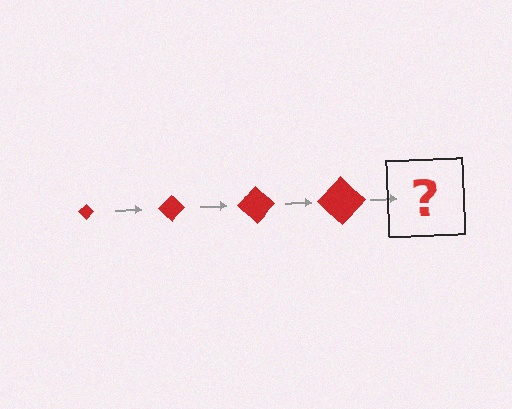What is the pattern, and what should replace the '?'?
The pattern is that the diamond gets progressively larger each step. The '?' should be a red diamond, larger than the previous one.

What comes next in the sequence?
The next element should be a red diamond, larger than the previous one.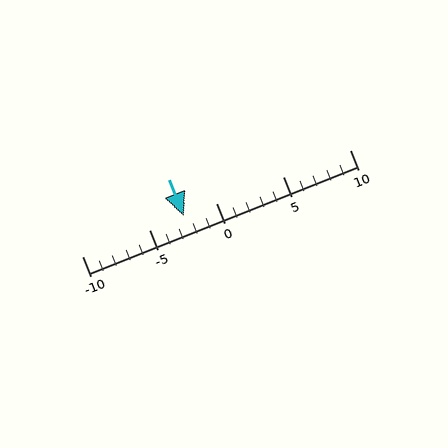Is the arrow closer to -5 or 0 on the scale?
The arrow is closer to 0.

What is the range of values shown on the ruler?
The ruler shows values from -10 to 10.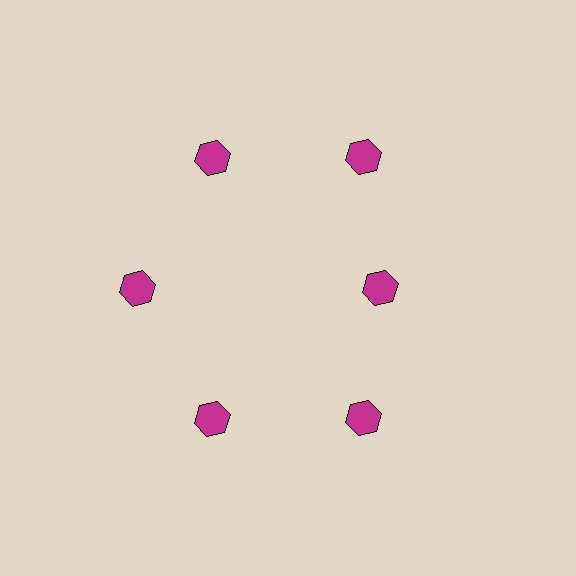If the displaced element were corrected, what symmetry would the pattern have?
It would have 6-fold rotational symmetry — the pattern would map onto itself every 60 degrees.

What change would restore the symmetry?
The symmetry would be restored by moving it outward, back onto the ring so that all 6 hexagons sit at equal angles and equal distance from the center.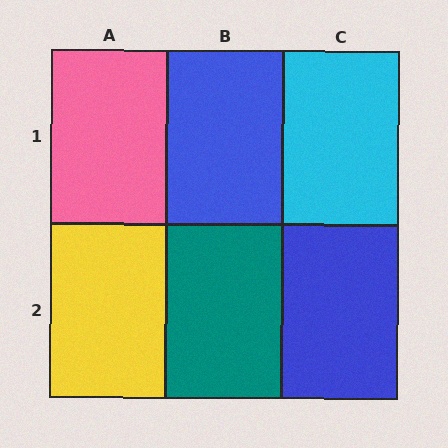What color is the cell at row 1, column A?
Pink.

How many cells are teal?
1 cell is teal.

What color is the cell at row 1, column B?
Blue.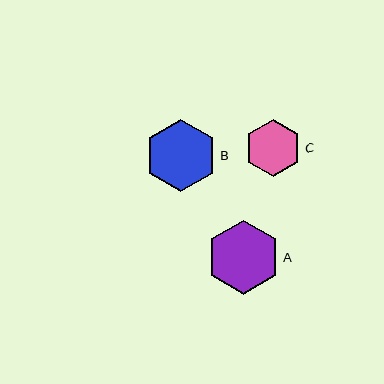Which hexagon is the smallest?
Hexagon C is the smallest with a size of approximately 57 pixels.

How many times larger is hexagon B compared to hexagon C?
Hexagon B is approximately 1.3 times the size of hexagon C.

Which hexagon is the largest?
Hexagon A is the largest with a size of approximately 74 pixels.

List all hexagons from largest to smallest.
From largest to smallest: A, B, C.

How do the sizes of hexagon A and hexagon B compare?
Hexagon A and hexagon B are approximately the same size.